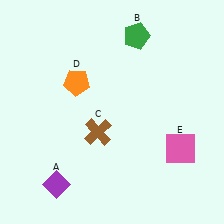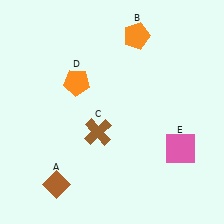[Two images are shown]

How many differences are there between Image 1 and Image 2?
There are 2 differences between the two images.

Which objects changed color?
A changed from purple to brown. B changed from green to orange.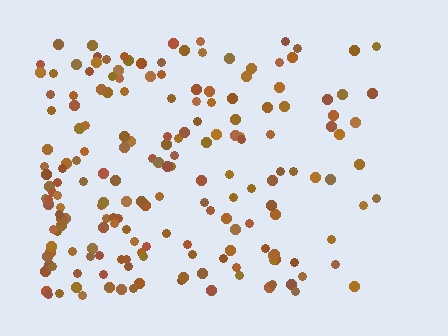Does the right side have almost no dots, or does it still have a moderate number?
Still a moderate number, just noticeably fewer than the left.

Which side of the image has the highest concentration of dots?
The left.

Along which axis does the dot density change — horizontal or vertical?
Horizontal.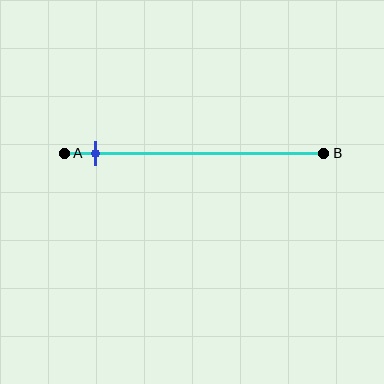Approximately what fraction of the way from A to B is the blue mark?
The blue mark is approximately 10% of the way from A to B.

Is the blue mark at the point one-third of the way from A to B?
No, the mark is at about 10% from A, not at the 33% one-third point.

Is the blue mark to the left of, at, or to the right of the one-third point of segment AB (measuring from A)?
The blue mark is to the left of the one-third point of segment AB.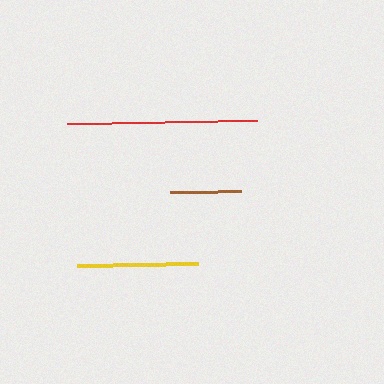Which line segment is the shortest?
The brown line is the shortest at approximately 71 pixels.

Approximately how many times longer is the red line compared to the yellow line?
The red line is approximately 1.6 times the length of the yellow line.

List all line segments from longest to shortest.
From longest to shortest: red, yellow, brown.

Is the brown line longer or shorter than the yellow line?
The yellow line is longer than the brown line.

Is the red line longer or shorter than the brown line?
The red line is longer than the brown line.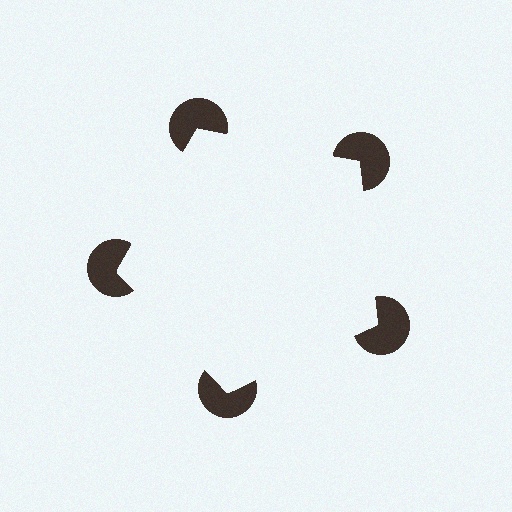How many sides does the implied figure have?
5 sides.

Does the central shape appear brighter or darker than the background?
It typically appears slightly brighter than the background, even though no actual brightness change is drawn.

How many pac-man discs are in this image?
There are 5 — one at each vertex of the illusory pentagon.